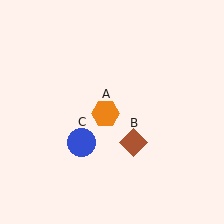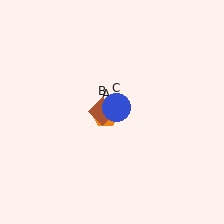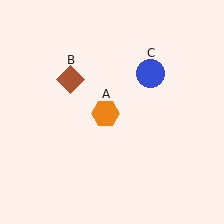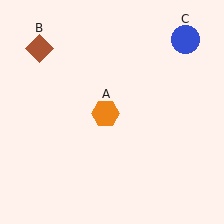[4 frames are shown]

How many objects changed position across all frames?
2 objects changed position: brown diamond (object B), blue circle (object C).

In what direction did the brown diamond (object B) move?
The brown diamond (object B) moved up and to the left.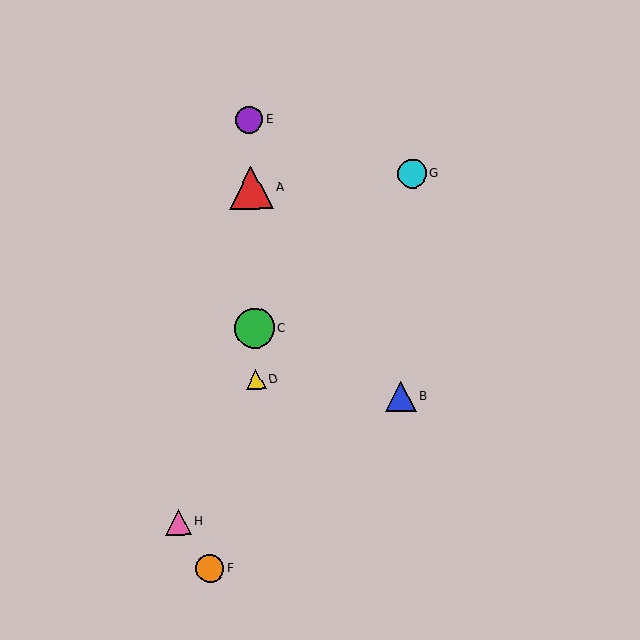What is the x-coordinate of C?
Object C is at x≈255.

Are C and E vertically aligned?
Yes, both are at x≈255.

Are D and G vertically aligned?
No, D is at x≈256 and G is at x≈412.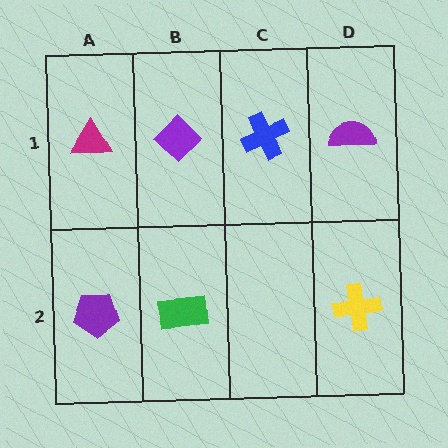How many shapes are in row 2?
3 shapes.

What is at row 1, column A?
A magenta triangle.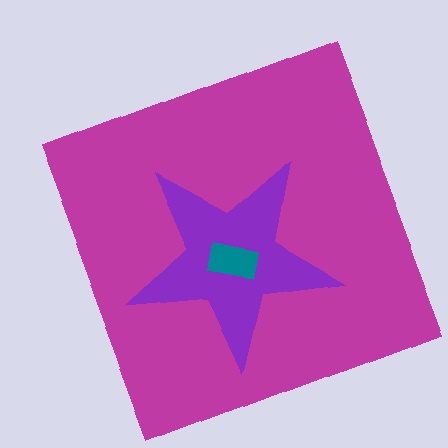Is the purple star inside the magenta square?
Yes.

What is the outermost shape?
The magenta square.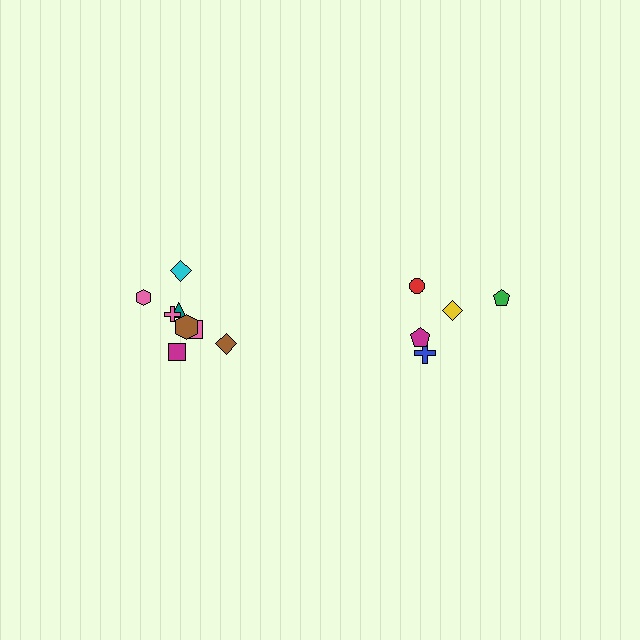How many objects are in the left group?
There are 8 objects.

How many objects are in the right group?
There are 5 objects.